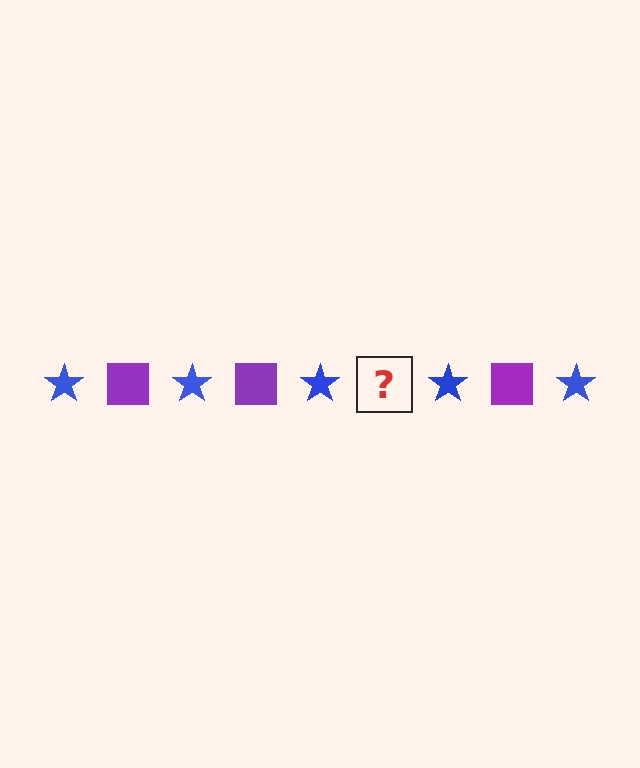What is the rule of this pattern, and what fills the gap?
The rule is that the pattern alternates between blue star and purple square. The gap should be filled with a purple square.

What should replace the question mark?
The question mark should be replaced with a purple square.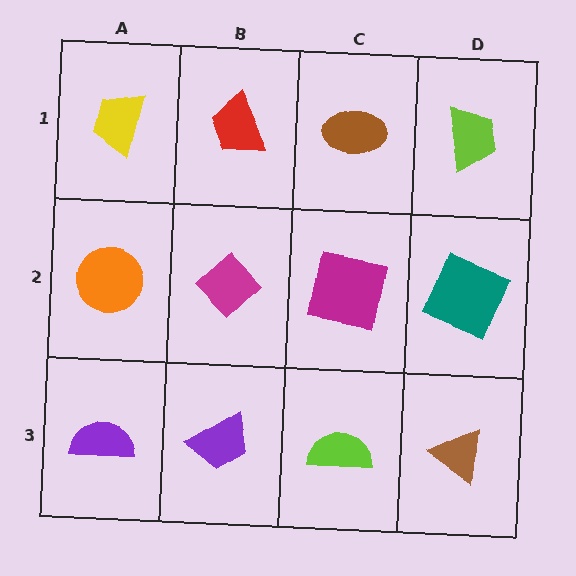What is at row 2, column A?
An orange circle.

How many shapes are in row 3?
4 shapes.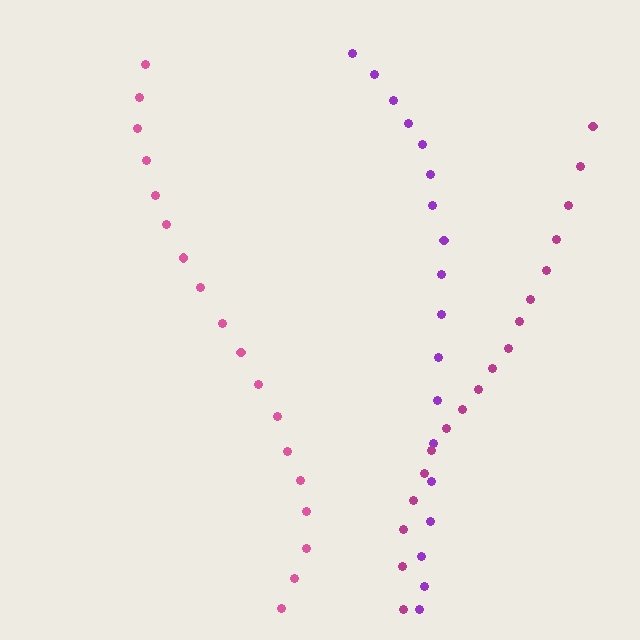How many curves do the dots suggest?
There are 3 distinct paths.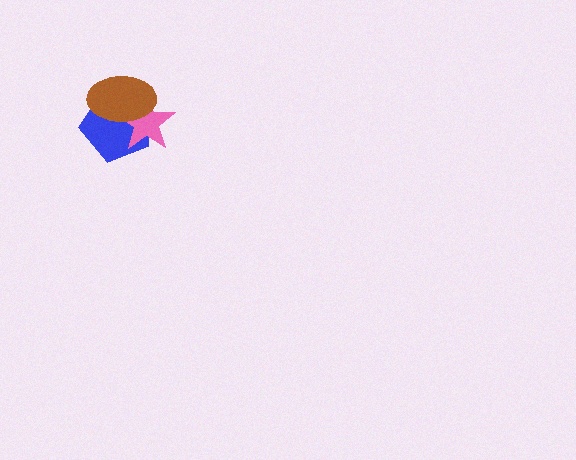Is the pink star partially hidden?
Yes, it is partially covered by another shape.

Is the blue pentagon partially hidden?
Yes, it is partially covered by another shape.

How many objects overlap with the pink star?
2 objects overlap with the pink star.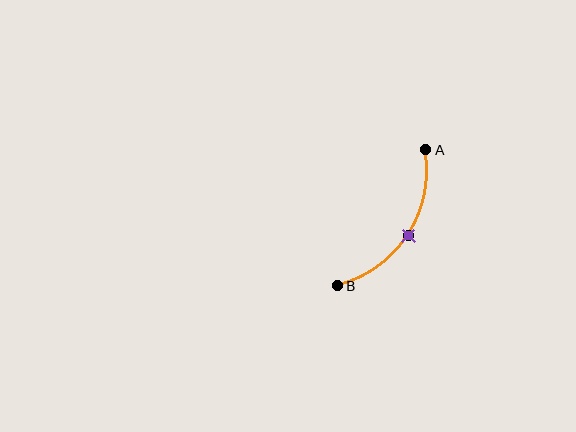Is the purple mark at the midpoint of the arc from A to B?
Yes. The purple mark lies on the arc at equal arc-length from both A and B — it is the arc midpoint.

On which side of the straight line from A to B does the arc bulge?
The arc bulges to the right of the straight line connecting A and B.